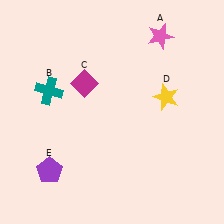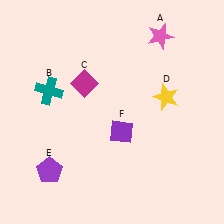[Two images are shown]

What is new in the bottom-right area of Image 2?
A purple diamond (F) was added in the bottom-right area of Image 2.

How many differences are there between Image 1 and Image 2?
There is 1 difference between the two images.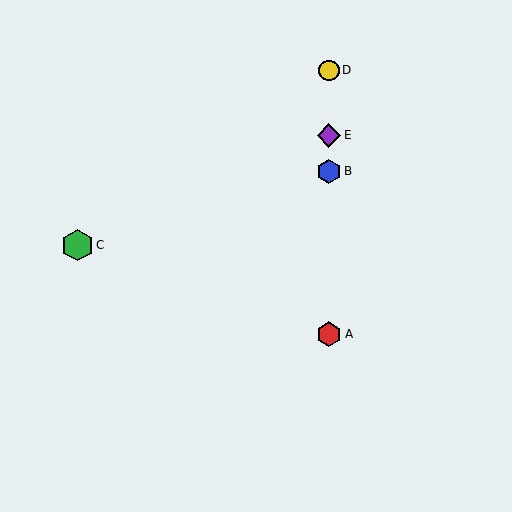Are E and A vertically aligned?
Yes, both are at x≈329.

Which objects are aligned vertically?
Objects A, B, D, E are aligned vertically.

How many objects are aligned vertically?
4 objects (A, B, D, E) are aligned vertically.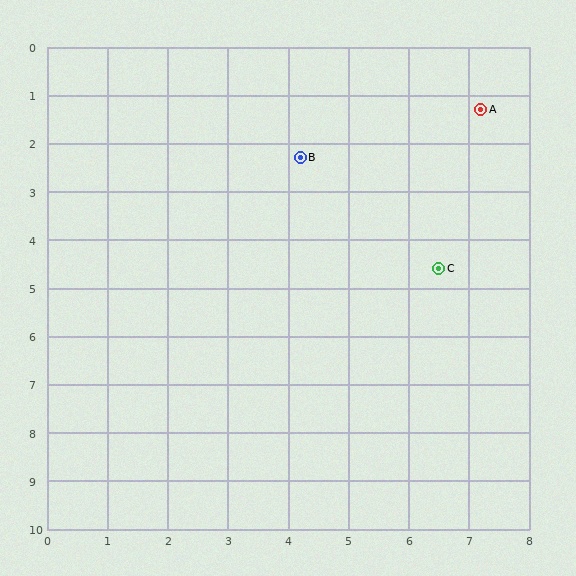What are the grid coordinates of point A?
Point A is at approximately (7.2, 1.3).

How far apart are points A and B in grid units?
Points A and B are about 3.2 grid units apart.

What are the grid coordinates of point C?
Point C is at approximately (6.5, 4.6).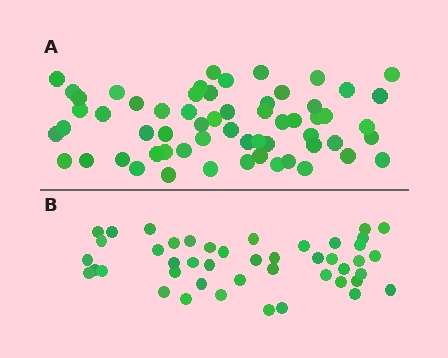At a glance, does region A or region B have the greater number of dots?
Region A (the top region) has more dots.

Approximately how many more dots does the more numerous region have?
Region A has approximately 15 more dots than region B.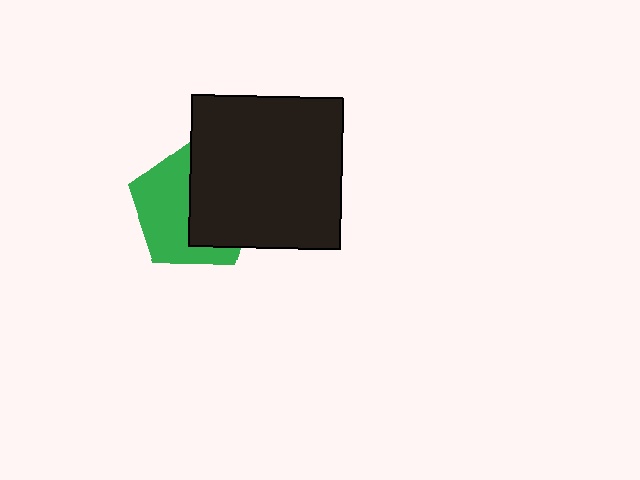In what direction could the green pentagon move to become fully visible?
The green pentagon could move left. That would shift it out from behind the black square entirely.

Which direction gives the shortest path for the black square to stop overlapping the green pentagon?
Moving right gives the shortest separation.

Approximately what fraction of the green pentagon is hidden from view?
Roughly 49% of the green pentagon is hidden behind the black square.